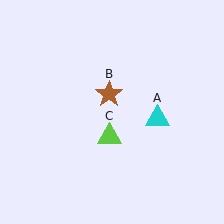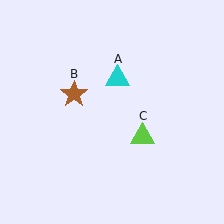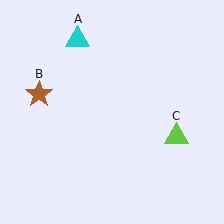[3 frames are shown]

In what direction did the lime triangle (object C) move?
The lime triangle (object C) moved right.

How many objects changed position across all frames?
3 objects changed position: cyan triangle (object A), brown star (object B), lime triangle (object C).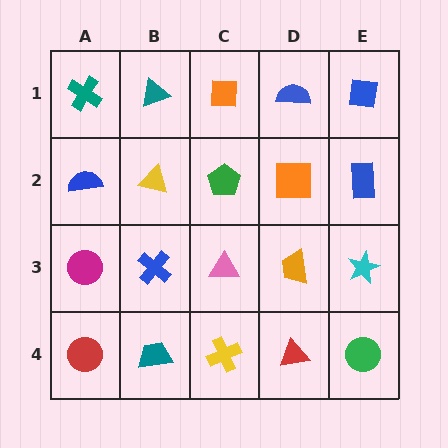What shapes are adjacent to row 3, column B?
A yellow triangle (row 2, column B), a teal trapezoid (row 4, column B), a magenta circle (row 3, column A), a pink triangle (row 3, column C).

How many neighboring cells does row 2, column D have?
4.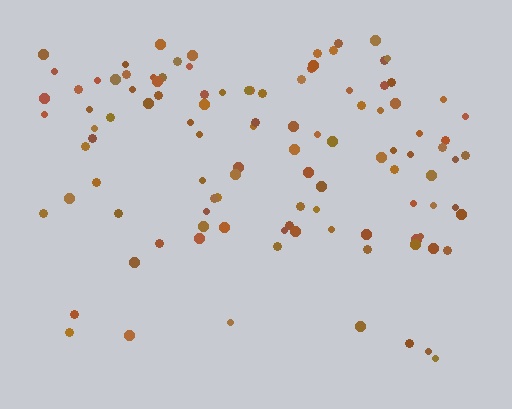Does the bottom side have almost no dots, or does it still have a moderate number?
Still a moderate number, just noticeably fewer than the top.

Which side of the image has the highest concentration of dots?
The top.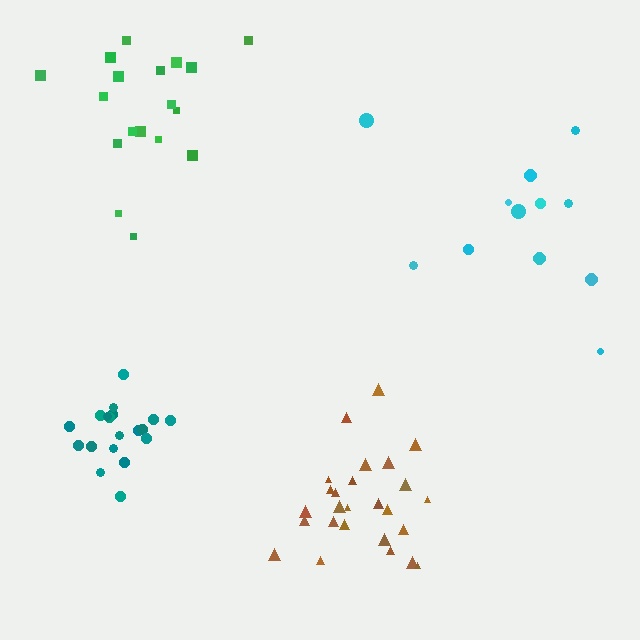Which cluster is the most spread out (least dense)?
Cyan.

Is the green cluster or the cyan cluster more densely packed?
Green.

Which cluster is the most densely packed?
Teal.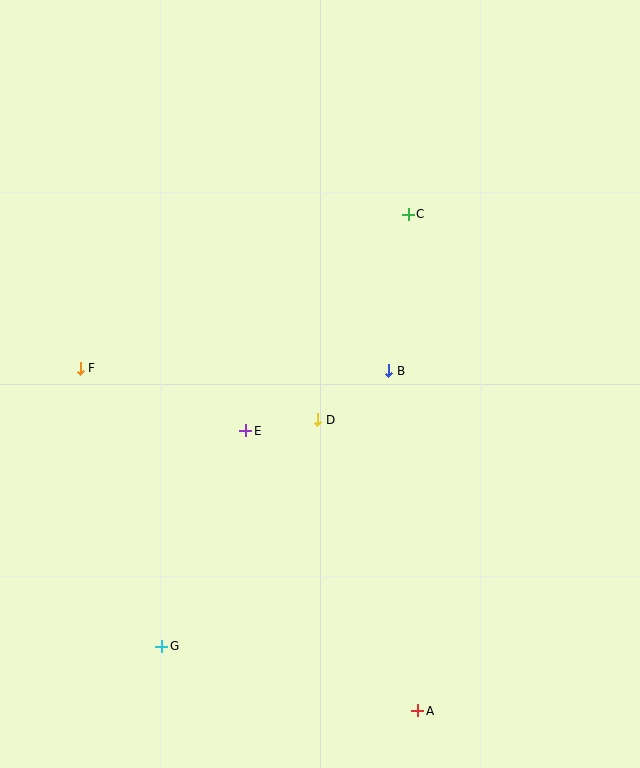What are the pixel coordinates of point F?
Point F is at (80, 368).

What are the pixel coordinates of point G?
Point G is at (162, 646).